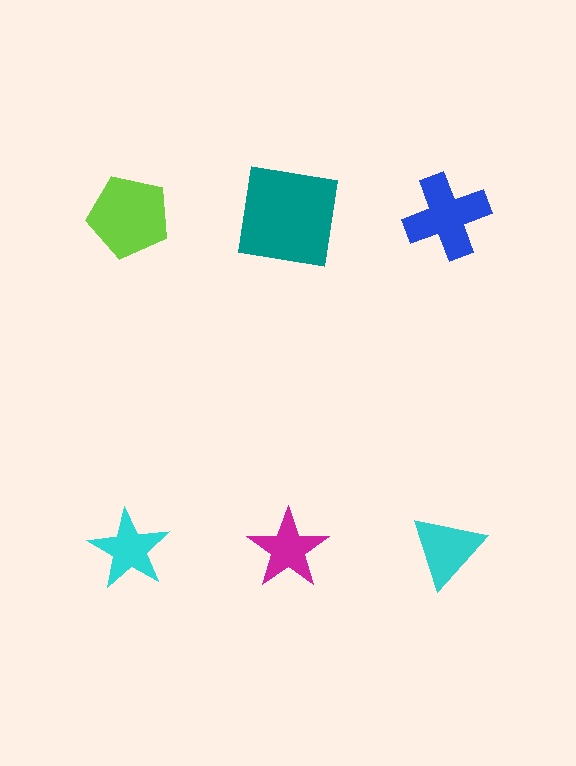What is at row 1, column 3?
A blue cross.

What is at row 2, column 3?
A cyan triangle.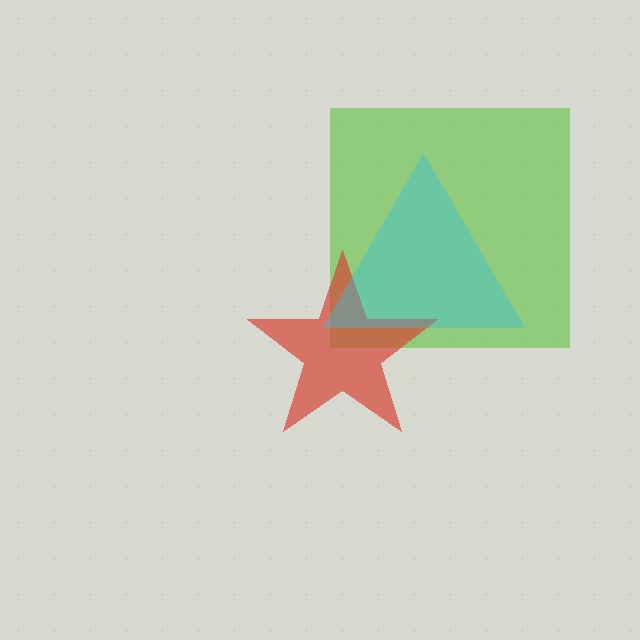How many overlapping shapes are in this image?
There are 3 overlapping shapes in the image.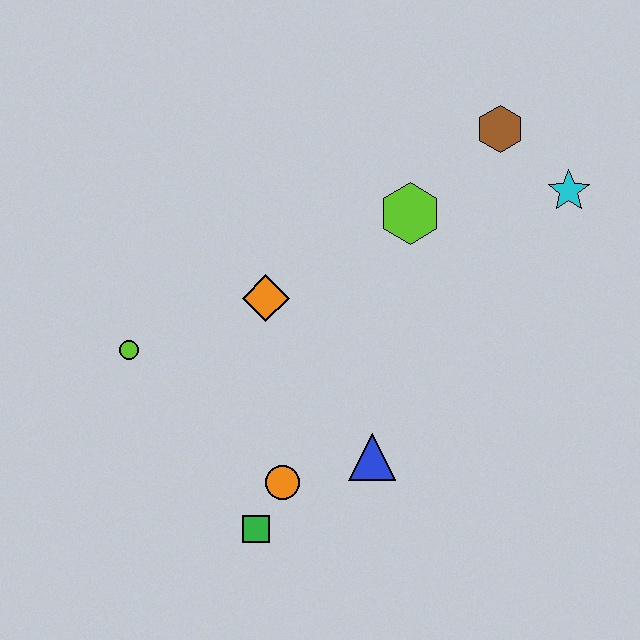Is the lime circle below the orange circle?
No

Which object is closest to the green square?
The orange circle is closest to the green square.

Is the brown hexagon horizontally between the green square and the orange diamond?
No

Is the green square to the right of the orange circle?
No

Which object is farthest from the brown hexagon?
The green square is farthest from the brown hexagon.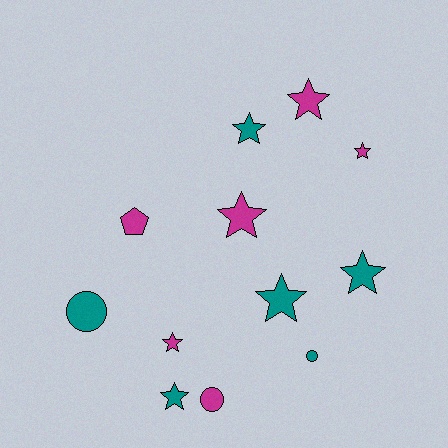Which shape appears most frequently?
Star, with 8 objects.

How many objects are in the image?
There are 12 objects.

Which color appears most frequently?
Magenta, with 6 objects.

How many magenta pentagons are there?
There is 1 magenta pentagon.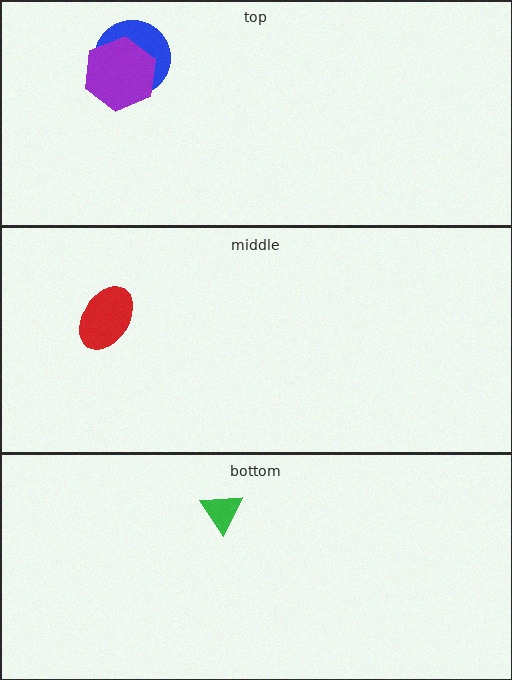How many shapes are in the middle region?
1.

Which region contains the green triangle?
The bottom region.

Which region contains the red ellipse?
The middle region.